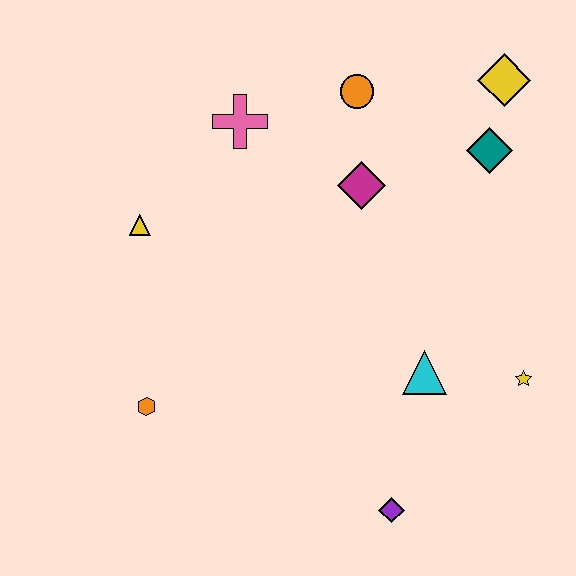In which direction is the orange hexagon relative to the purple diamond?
The orange hexagon is to the left of the purple diamond.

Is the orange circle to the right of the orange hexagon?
Yes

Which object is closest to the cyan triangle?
The yellow star is closest to the cyan triangle.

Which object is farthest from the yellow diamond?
The orange hexagon is farthest from the yellow diamond.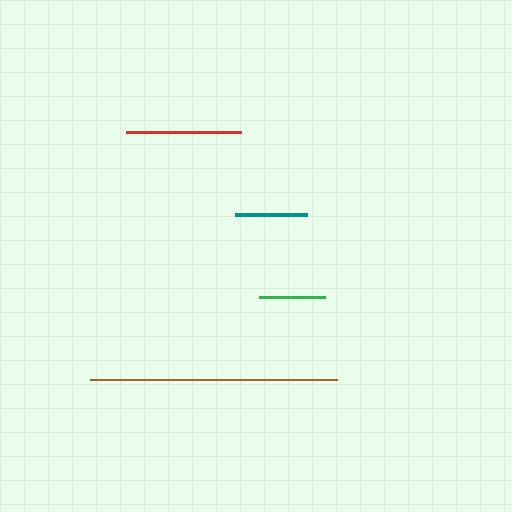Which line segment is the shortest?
The green line is the shortest at approximately 66 pixels.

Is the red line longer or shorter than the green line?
The red line is longer than the green line.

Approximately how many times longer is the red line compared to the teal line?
The red line is approximately 1.6 times the length of the teal line.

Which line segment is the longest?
The brown line is the longest at approximately 247 pixels.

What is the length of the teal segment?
The teal segment is approximately 73 pixels long.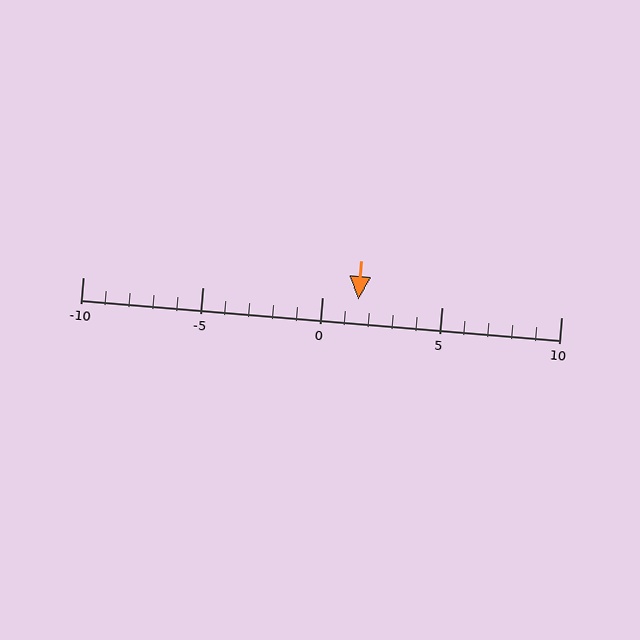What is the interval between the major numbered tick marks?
The major tick marks are spaced 5 units apart.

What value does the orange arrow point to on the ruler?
The orange arrow points to approximately 2.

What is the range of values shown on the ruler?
The ruler shows values from -10 to 10.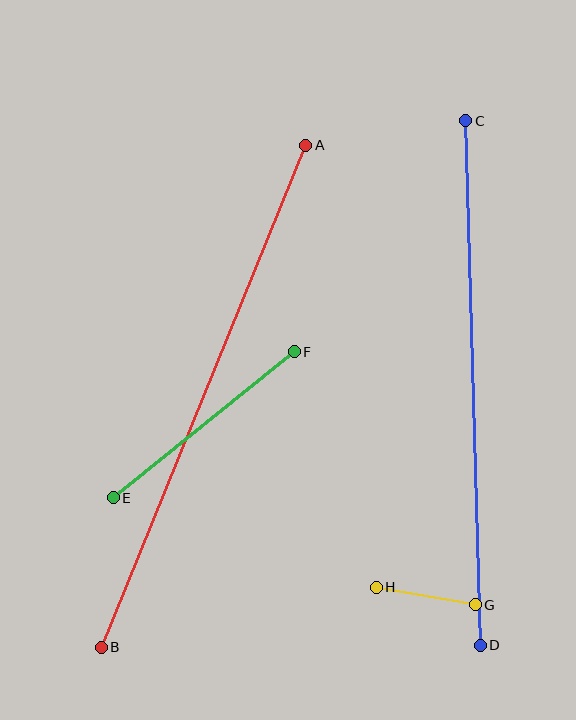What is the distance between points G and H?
The distance is approximately 100 pixels.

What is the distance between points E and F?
The distance is approximately 233 pixels.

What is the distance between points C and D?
The distance is approximately 525 pixels.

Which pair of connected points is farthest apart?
Points A and B are farthest apart.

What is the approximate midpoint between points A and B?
The midpoint is at approximately (204, 396) pixels.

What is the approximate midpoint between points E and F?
The midpoint is at approximately (204, 425) pixels.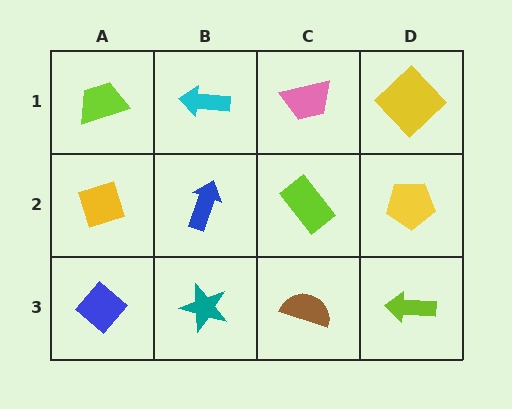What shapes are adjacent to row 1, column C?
A lime rectangle (row 2, column C), a cyan arrow (row 1, column B), a yellow diamond (row 1, column D).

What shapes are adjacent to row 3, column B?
A blue arrow (row 2, column B), a blue diamond (row 3, column A), a brown semicircle (row 3, column C).